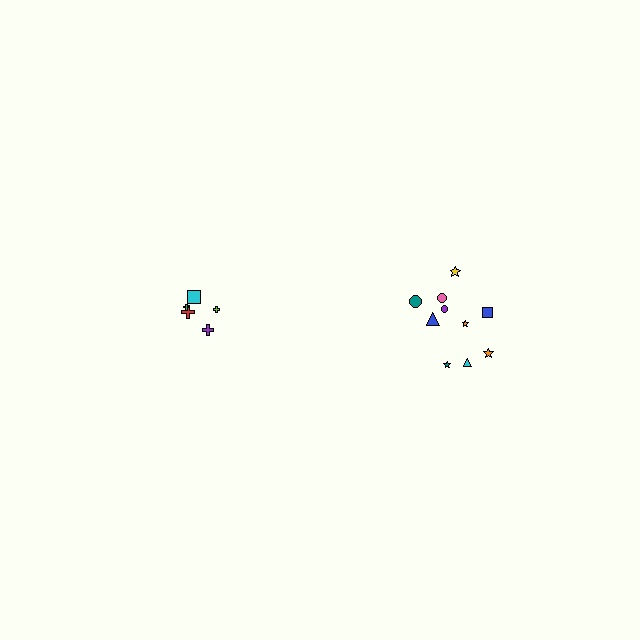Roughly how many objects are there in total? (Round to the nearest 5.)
Roughly 15 objects in total.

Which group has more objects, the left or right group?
The right group.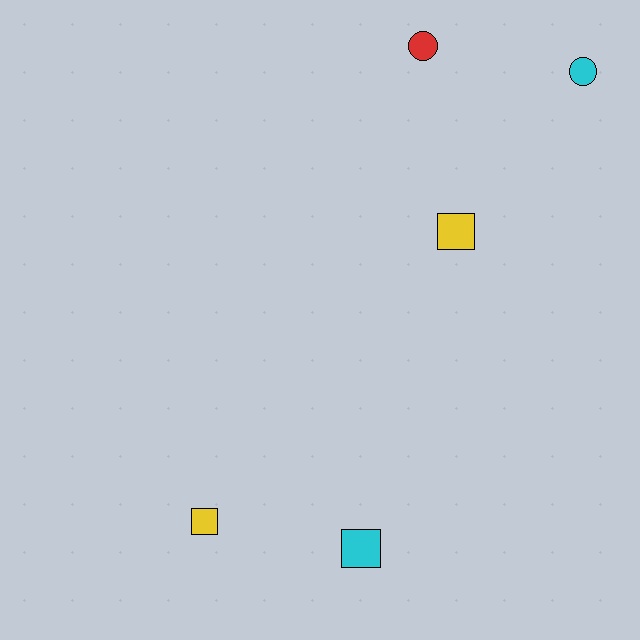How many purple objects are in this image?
There are no purple objects.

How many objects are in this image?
There are 5 objects.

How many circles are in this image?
There are 2 circles.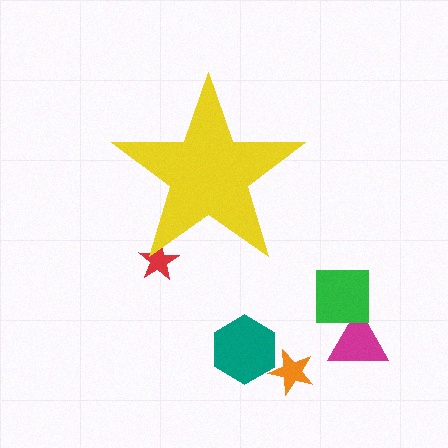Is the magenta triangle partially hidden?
No, the magenta triangle is fully visible.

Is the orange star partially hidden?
No, the orange star is fully visible.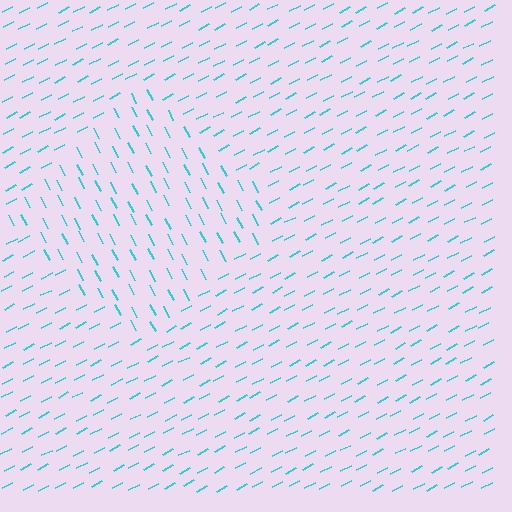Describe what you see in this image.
The image is filled with small cyan line segments. A diamond region in the image has lines oriented differently from the surrounding lines, creating a visible texture boundary.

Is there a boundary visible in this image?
Yes, there is a texture boundary formed by a change in line orientation.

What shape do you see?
I see a diamond.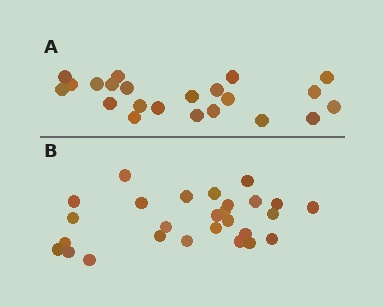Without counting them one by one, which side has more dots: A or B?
Region B (the bottom region) has more dots.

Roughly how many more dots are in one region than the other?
Region B has about 5 more dots than region A.